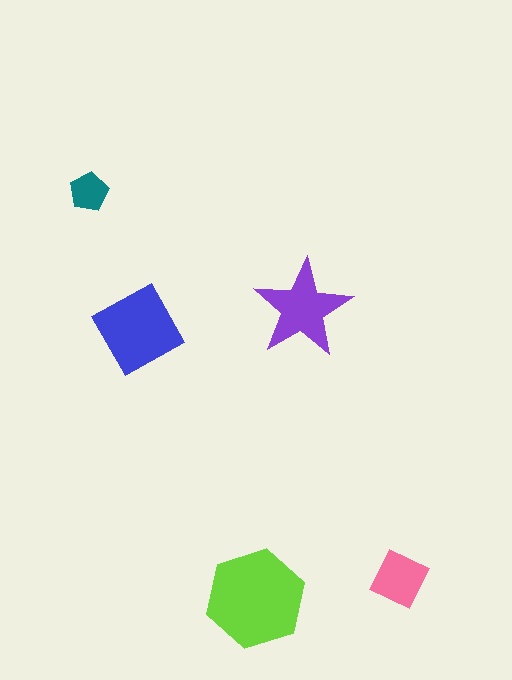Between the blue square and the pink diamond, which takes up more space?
The blue square.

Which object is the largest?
The lime hexagon.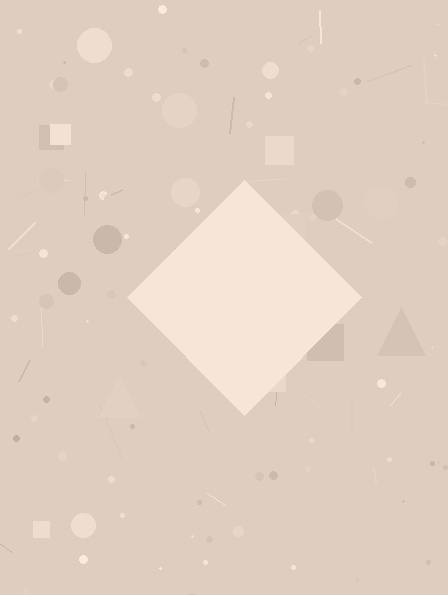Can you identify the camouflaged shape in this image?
The camouflaged shape is a diamond.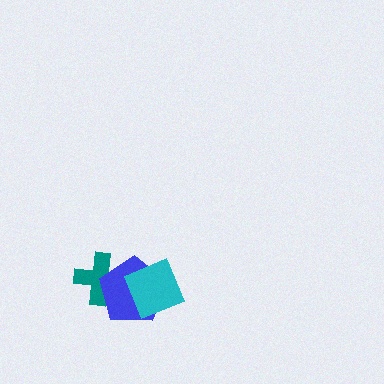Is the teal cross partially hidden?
Yes, it is partially covered by another shape.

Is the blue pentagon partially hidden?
Yes, it is partially covered by another shape.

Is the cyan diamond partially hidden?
No, no other shape covers it.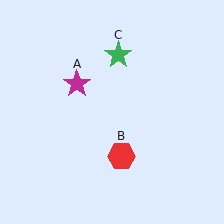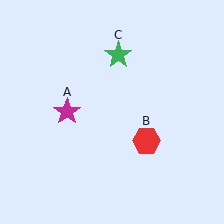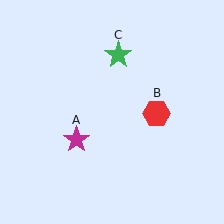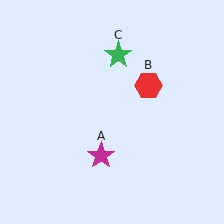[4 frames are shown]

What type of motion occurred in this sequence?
The magenta star (object A), red hexagon (object B) rotated counterclockwise around the center of the scene.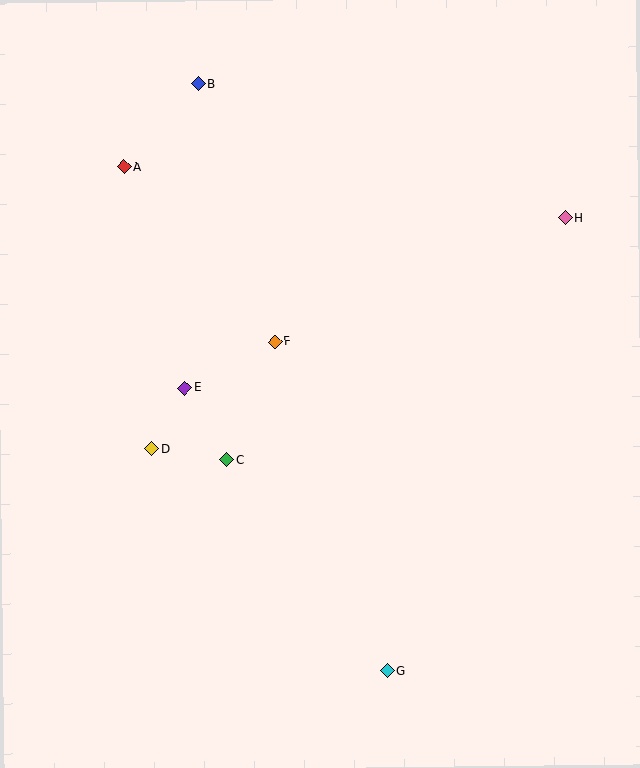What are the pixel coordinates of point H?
Point H is at (565, 218).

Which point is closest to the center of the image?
Point F at (275, 342) is closest to the center.